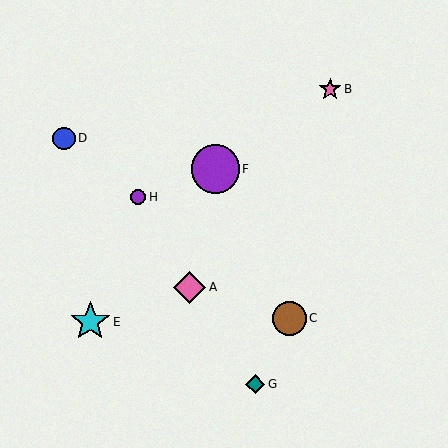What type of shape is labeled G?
Shape G is a teal diamond.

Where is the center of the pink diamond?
The center of the pink diamond is at (190, 287).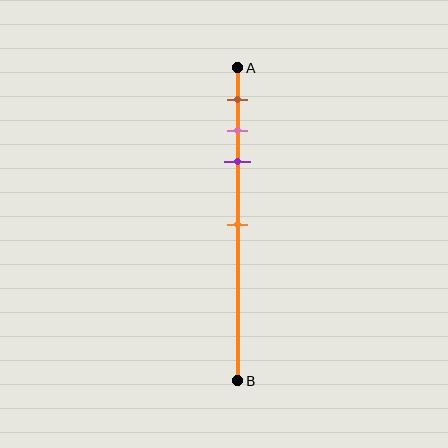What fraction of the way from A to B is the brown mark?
The brown mark is approximately 10% (0.1) of the way from A to B.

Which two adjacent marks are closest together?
The pink and purple marks are the closest adjacent pair.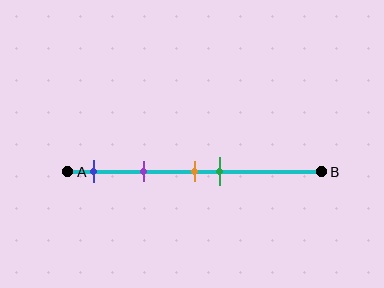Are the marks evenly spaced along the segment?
No, the marks are not evenly spaced.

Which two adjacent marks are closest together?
The orange and green marks are the closest adjacent pair.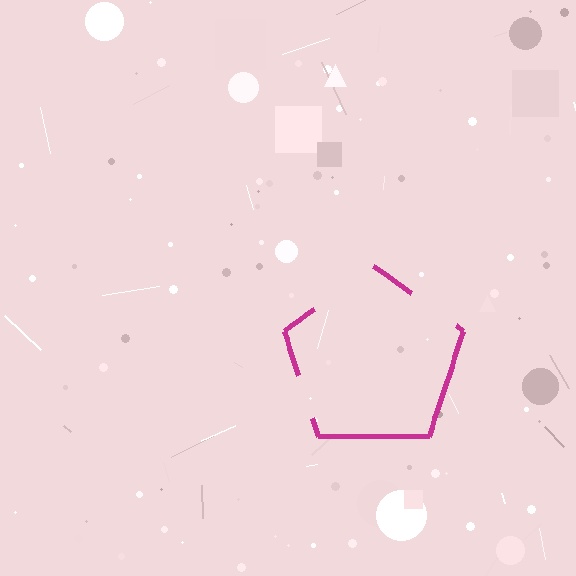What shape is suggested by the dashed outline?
The dashed outline suggests a pentagon.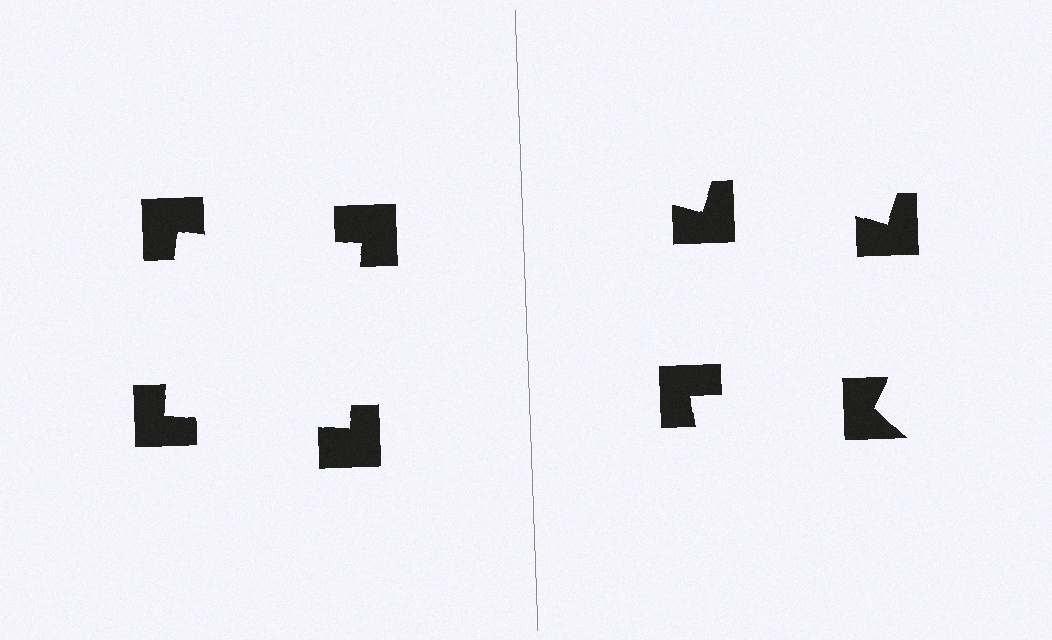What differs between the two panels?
The notched squares are positioned identically on both sides; only the wedge orientations differ. On the left they align to a square; on the right they are misaligned.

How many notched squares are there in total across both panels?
8 — 4 on each side.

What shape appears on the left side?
An illusory square.